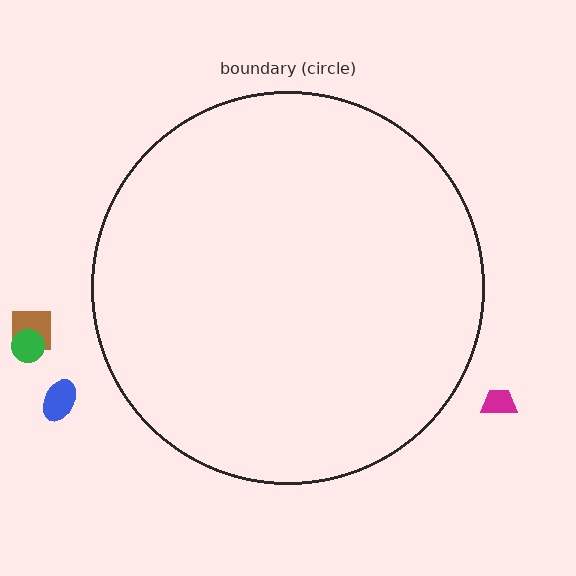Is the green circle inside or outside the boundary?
Outside.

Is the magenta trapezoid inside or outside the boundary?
Outside.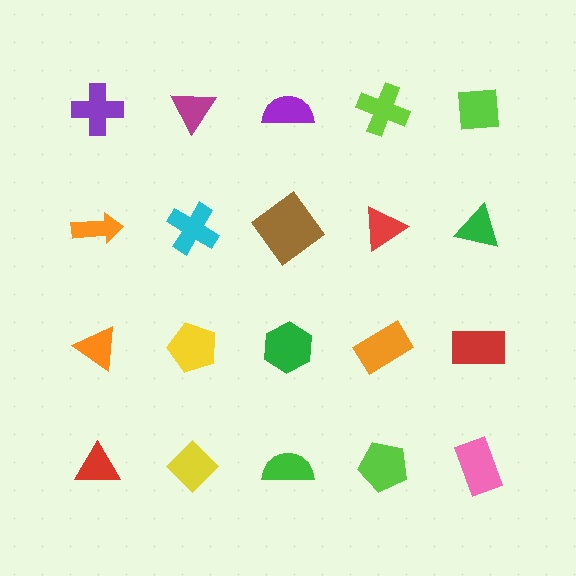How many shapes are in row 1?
5 shapes.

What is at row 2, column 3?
A brown diamond.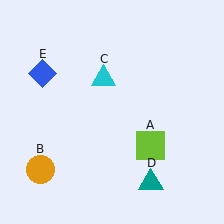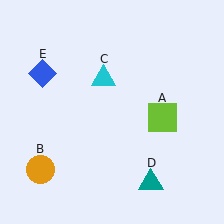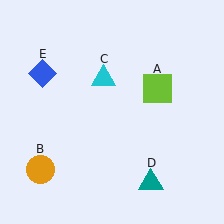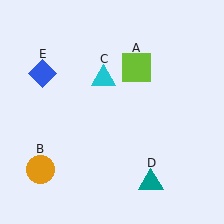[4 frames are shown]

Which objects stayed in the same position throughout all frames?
Orange circle (object B) and cyan triangle (object C) and teal triangle (object D) and blue diamond (object E) remained stationary.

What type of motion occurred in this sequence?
The lime square (object A) rotated counterclockwise around the center of the scene.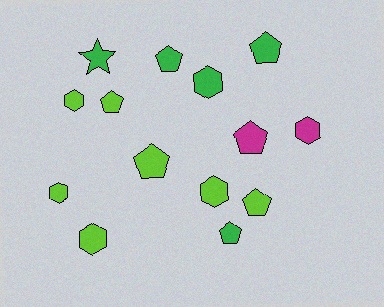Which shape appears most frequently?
Pentagon, with 7 objects.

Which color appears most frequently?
Lime, with 7 objects.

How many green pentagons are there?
There are 3 green pentagons.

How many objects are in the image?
There are 14 objects.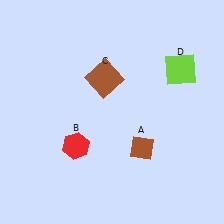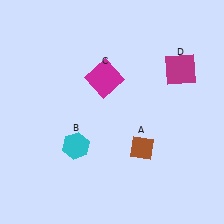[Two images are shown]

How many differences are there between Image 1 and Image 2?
There are 3 differences between the two images.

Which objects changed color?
B changed from red to cyan. C changed from brown to magenta. D changed from lime to magenta.